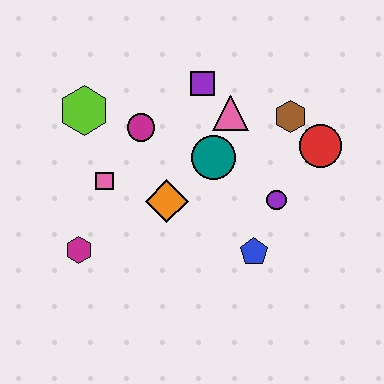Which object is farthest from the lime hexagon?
The red circle is farthest from the lime hexagon.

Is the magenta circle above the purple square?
No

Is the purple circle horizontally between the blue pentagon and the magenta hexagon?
No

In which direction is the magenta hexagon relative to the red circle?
The magenta hexagon is to the left of the red circle.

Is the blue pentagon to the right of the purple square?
Yes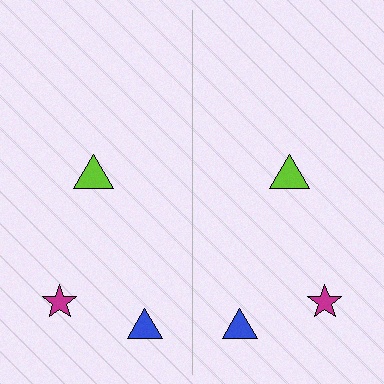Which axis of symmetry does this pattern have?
The pattern has a vertical axis of symmetry running through the center of the image.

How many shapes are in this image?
There are 6 shapes in this image.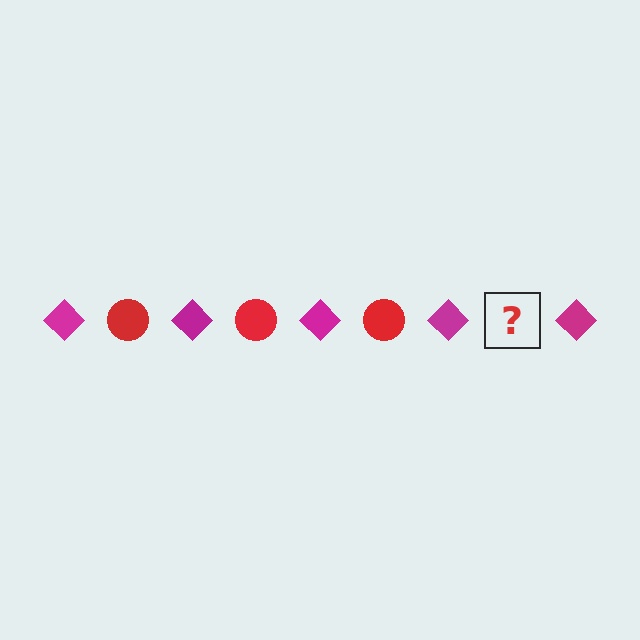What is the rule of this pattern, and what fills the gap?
The rule is that the pattern alternates between magenta diamond and red circle. The gap should be filled with a red circle.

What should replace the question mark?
The question mark should be replaced with a red circle.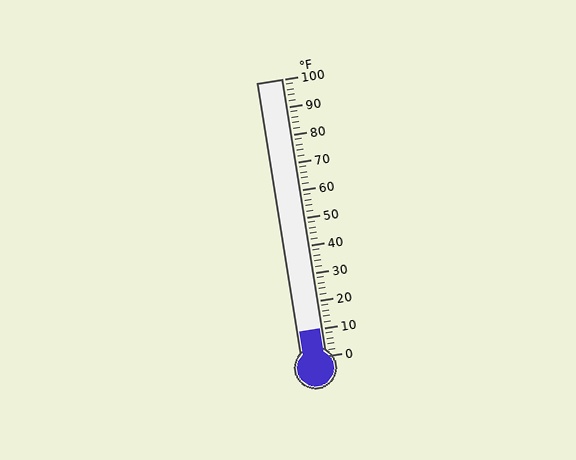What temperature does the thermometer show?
The thermometer shows approximately 10°F.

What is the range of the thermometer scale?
The thermometer scale ranges from 0°F to 100°F.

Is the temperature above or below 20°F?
The temperature is below 20°F.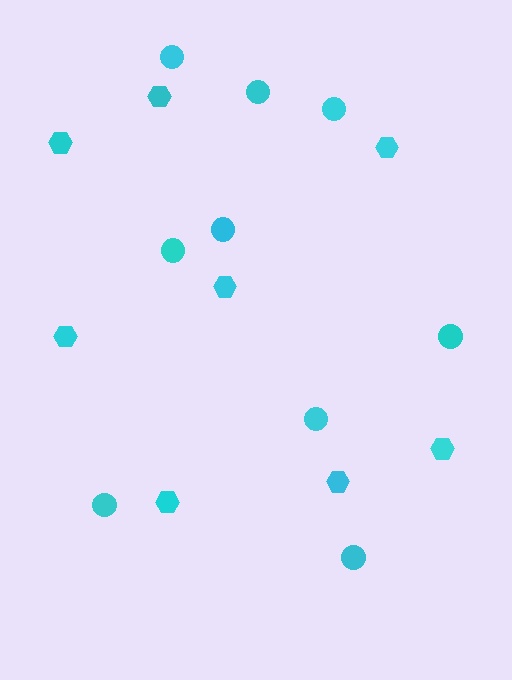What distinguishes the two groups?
There are 2 groups: one group of hexagons (8) and one group of circles (9).